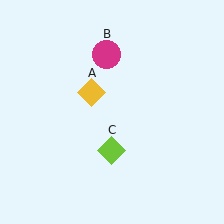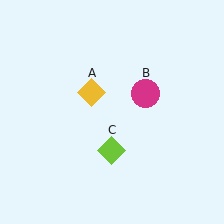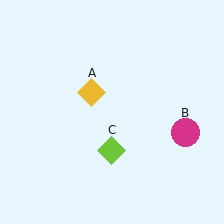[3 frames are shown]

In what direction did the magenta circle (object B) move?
The magenta circle (object B) moved down and to the right.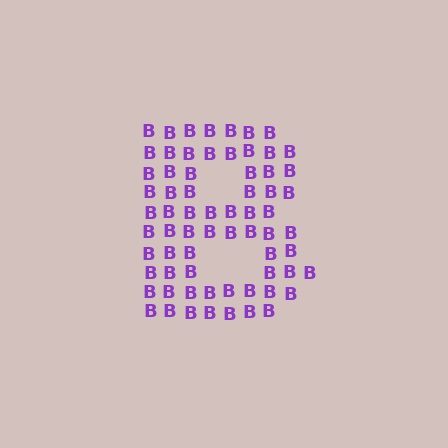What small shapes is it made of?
It is made of small letter B's.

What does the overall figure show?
The overall figure shows the letter B.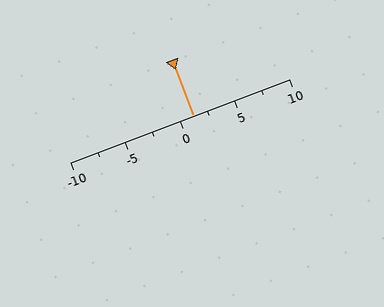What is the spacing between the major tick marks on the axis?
The major ticks are spaced 5 apart.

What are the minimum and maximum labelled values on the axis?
The axis runs from -10 to 10.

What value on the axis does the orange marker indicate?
The marker indicates approximately 1.2.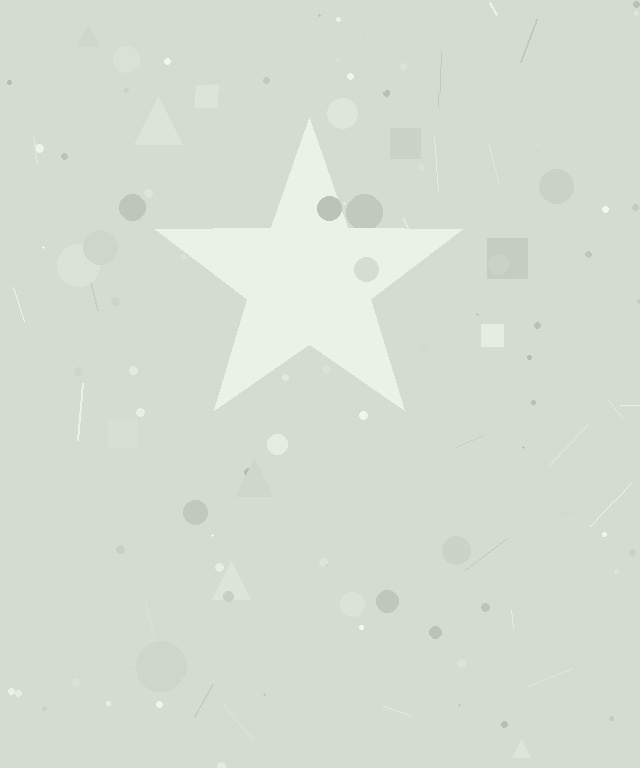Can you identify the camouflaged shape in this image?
The camouflaged shape is a star.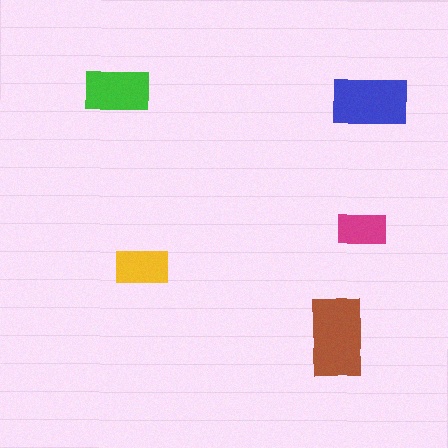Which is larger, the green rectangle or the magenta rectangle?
The green one.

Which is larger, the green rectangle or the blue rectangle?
The blue one.